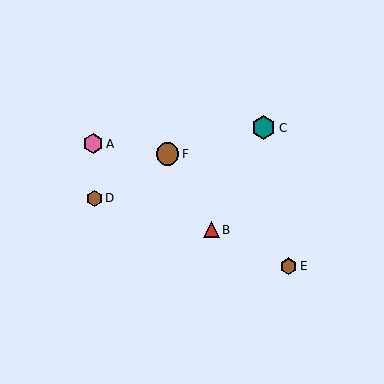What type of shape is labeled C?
Shape C is a teal hexagon.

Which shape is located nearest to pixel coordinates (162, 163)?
The brown circle (labeled F) at (168, 154) is nearest to that location.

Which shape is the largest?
The teal hexagon (labeled C) is the largest.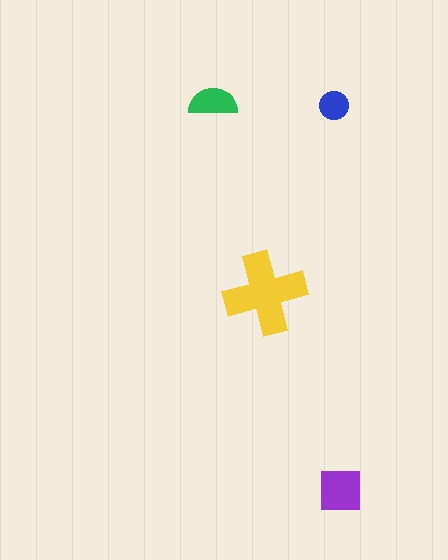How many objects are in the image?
There are 4 objects in the image.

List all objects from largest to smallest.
The yellow cross, the purple square, the green semicircle, the blue circle.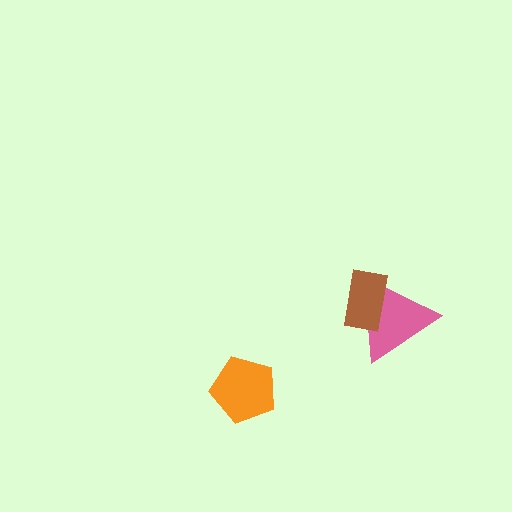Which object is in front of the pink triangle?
The brown rectangle is in front of the pink triangle.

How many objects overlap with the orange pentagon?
0 objects overlap with the orange pentagon.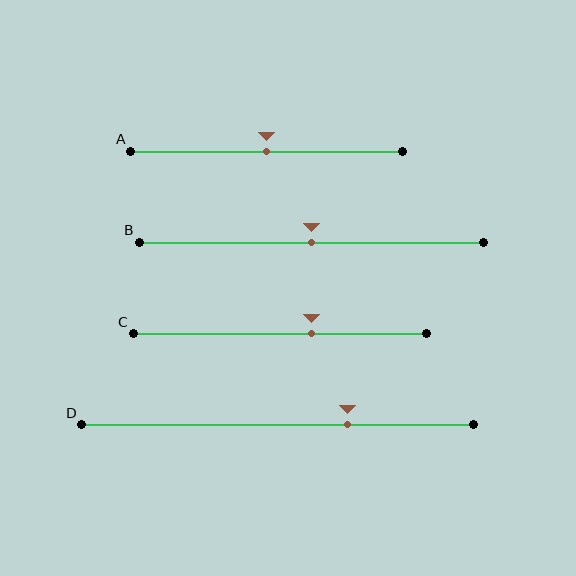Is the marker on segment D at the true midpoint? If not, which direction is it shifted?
No, the marker on segment D is shifted to the right by about 18% of the segment length.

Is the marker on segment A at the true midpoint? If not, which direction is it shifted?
Yes, the marker on segment A is at the true midpoint.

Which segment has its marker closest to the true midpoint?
Segment A has its marker closest to the true midpoint.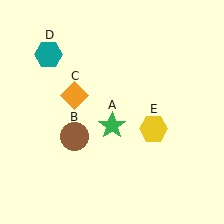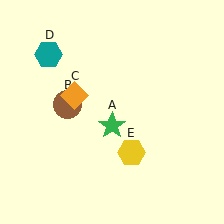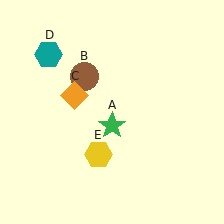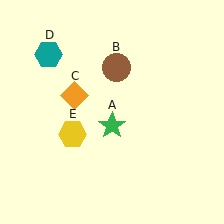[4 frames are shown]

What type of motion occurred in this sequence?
The brown circle (object B), yellow hexagon (object E) rotated clockwise around the center of the scene.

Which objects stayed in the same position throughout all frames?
Green star (object A) and orange diamond (object C) and teal hexagon (object D) remained stationary.